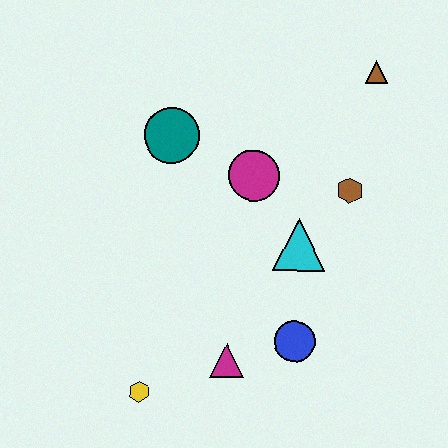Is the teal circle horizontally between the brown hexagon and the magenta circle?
No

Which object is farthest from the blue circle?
The brown triangle is farthest from the blue circle.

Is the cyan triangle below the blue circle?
No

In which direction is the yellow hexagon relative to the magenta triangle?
The yellow hexagon is to the left of the magenta triangle.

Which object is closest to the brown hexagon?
The cyan triangle is closest to the brown hexagon.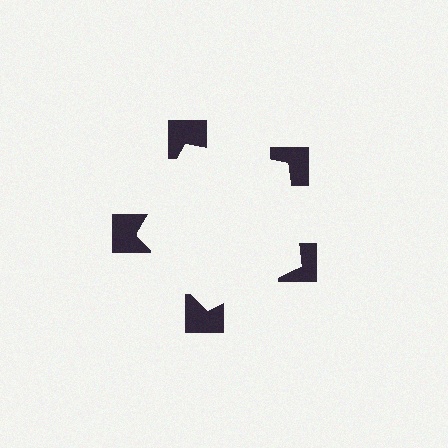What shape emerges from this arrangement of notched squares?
An illusory pentagon — its edges are inferred from the aligned wedge cuts in the notched squares, not physically drawn.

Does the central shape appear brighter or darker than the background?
It typically appears slightly brighter than the background, even though no actual brightness change is drawn.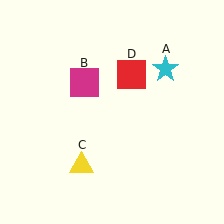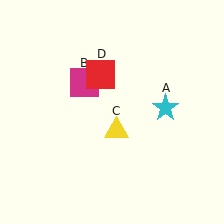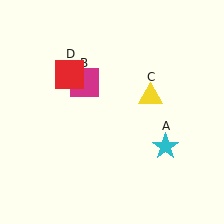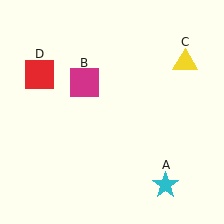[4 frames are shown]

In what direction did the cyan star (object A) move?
The cyan star (object A) moved down.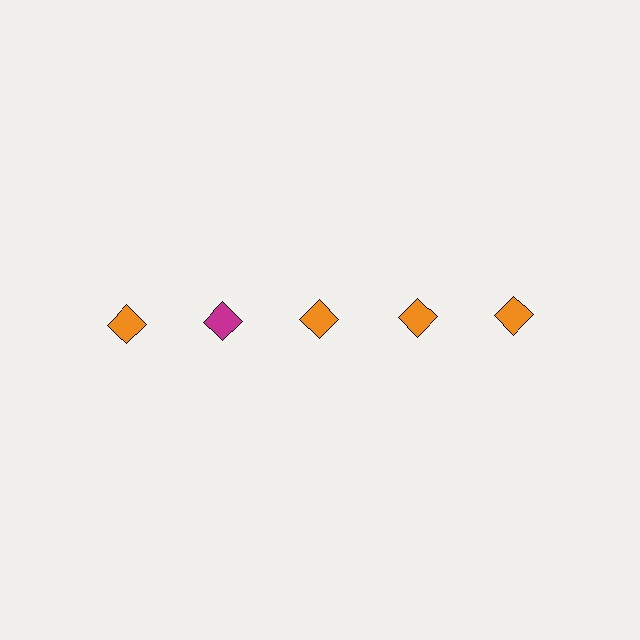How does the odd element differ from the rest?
It has a different color: magenta instead of orange.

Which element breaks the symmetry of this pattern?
The magenta diamond in the top row, second from left column breaks the symmetry. All other shapes are orange diamonds.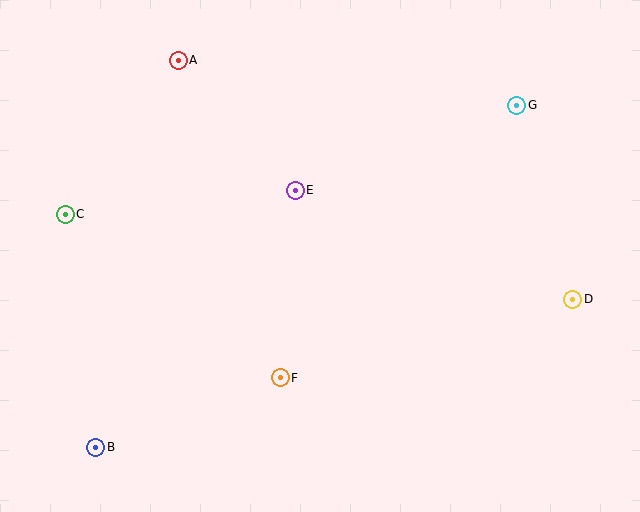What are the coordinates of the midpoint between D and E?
The midpoint between D and E is at (434, 245).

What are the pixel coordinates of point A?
Point A is at (178, 60).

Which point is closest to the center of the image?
Point E at (295, 190) is closest to the center.